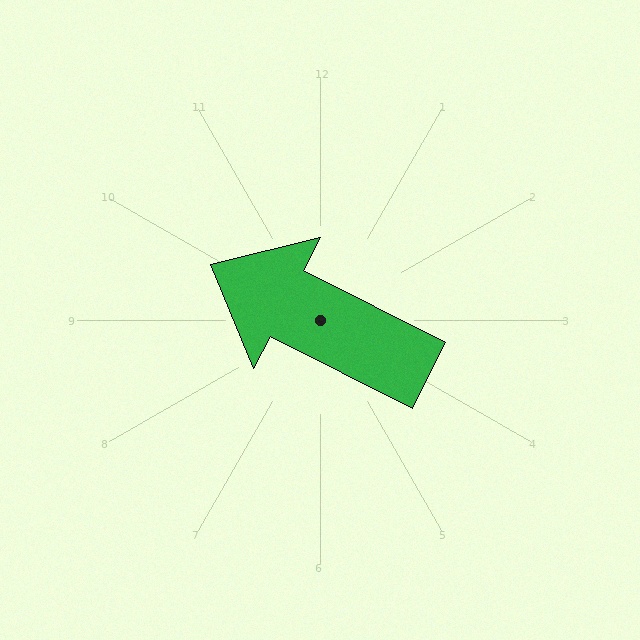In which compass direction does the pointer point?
Northwest.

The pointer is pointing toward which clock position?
Roughly 10 o'clock.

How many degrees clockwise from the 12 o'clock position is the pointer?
Approximately 297 degrees.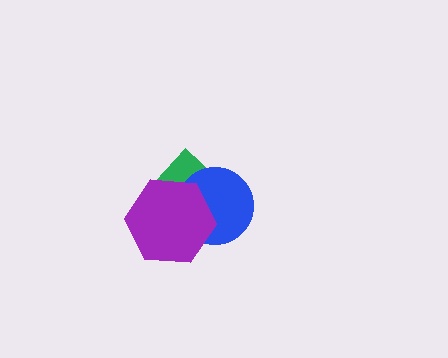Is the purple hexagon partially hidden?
No, no other shape covers it.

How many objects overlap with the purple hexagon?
2 objects overlap with the purple hexagon.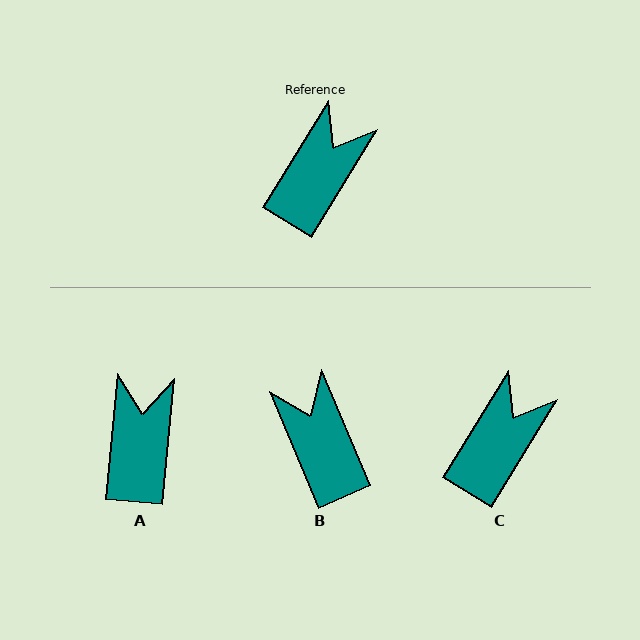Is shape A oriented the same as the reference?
No, it is off by about 26 degrees.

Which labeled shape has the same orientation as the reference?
C.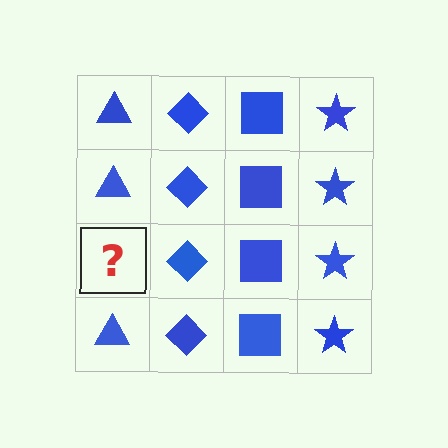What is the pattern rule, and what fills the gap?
The rule is that each column has a consistent shape. The gap should be filled with a blue triangle.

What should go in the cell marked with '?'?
The missing cell should contain a blue triangle.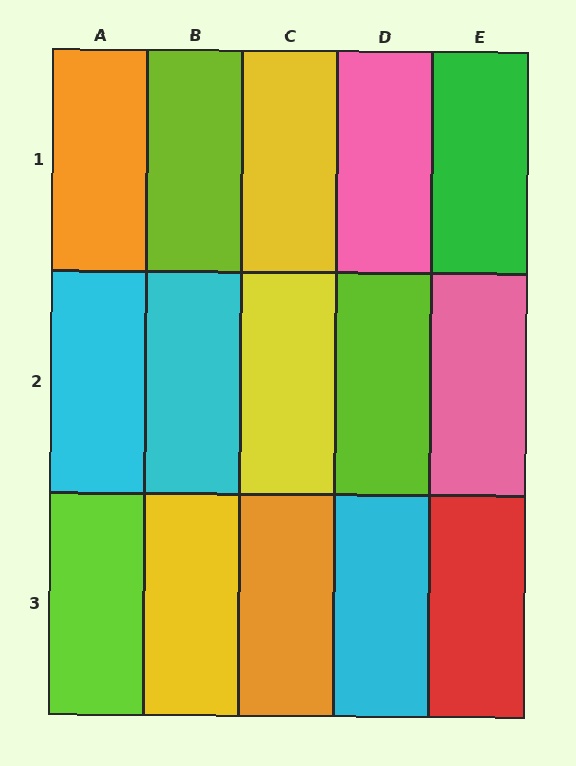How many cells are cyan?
3 cells are cyan.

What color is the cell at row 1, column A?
Orange.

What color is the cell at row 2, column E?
Pink.